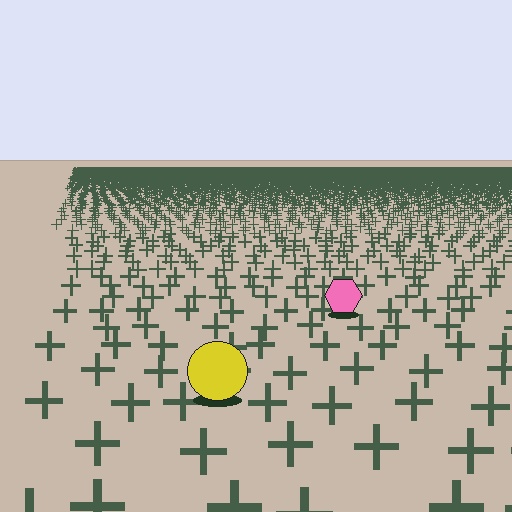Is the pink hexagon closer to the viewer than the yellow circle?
No. The yellow circle is closer — you can tell from the texture gradient: the ground texture is coarser near it.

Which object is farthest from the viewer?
The pink hexagon is farthest from the viewer. It appears smaller and the ground texture around it is denser.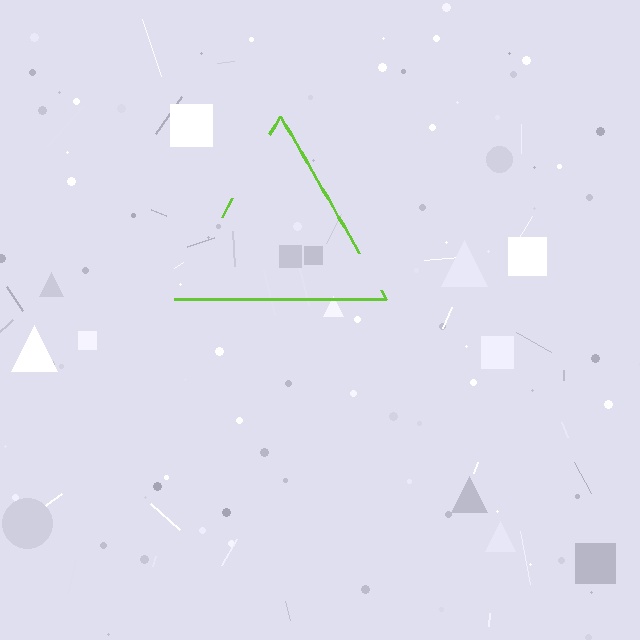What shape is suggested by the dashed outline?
The dashed outline suggests a triangle.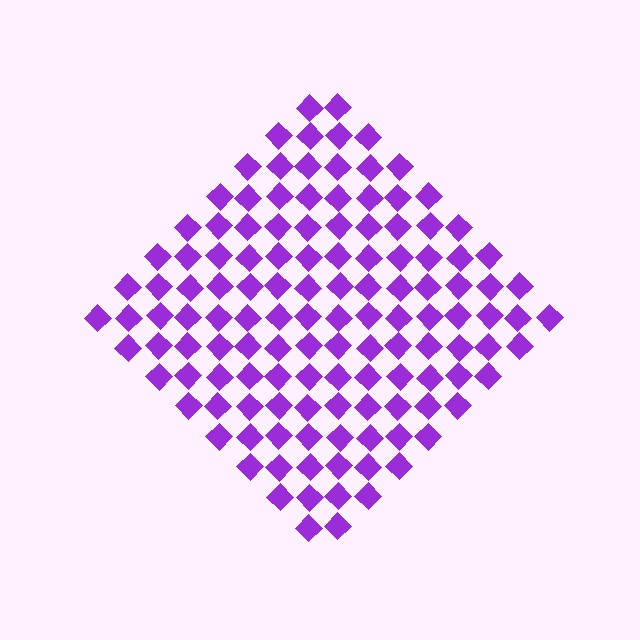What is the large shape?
The large shape is a diamond.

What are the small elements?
The small elements are diamonds.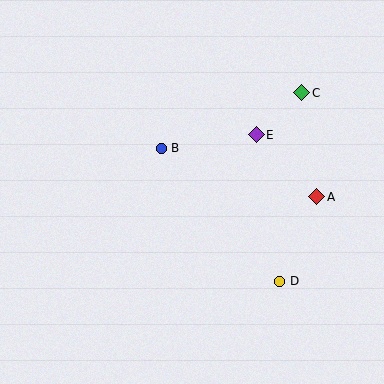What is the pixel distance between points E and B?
The distance between E and B is 96 pixels.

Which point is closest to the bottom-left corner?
Point B is closest to the bottom-left corner.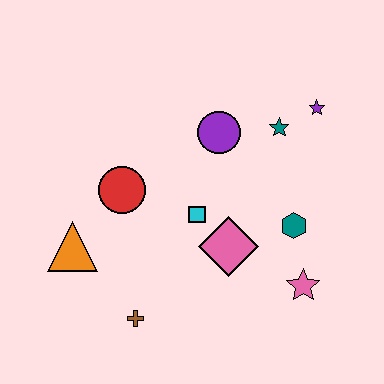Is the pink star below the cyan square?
Yes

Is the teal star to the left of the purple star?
Yes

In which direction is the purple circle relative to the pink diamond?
The purple circle is above the pink diamond.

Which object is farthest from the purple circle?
The brown cross is farthest from the purple circle.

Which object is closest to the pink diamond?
The cyan square is closest to the pink diamond.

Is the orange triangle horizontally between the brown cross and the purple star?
No